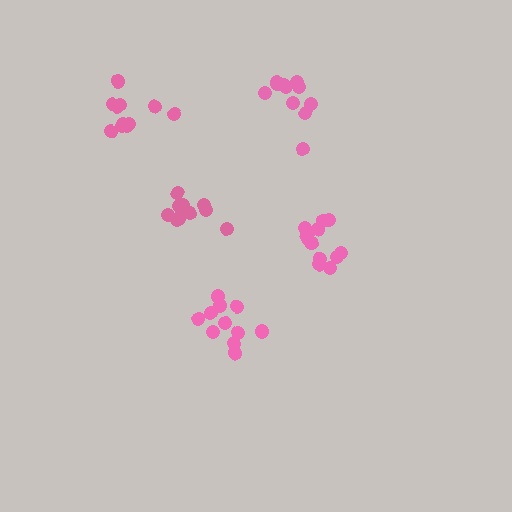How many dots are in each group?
Group 1: 11 dots, Group 2: 12 dots, Group 3: 11 dots, Group 4: 10 dots, Group 5: 11 dots (55 total).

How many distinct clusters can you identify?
There are 5 distinct clusters.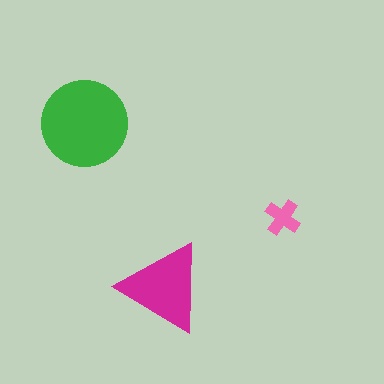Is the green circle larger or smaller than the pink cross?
Larger.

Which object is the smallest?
The pink cross.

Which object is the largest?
The green circle.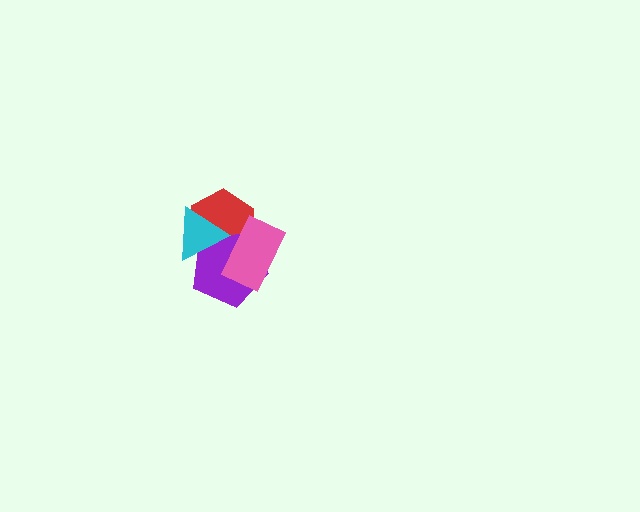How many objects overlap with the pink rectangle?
3 objects overlap with the pink rectangle.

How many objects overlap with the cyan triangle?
3 objects overlap with the cyan triangle.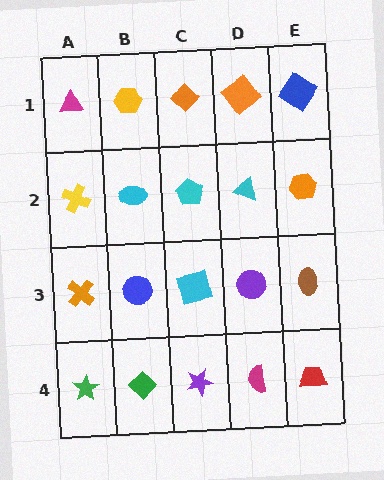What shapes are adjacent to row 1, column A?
A yellow cross (row 2, column A), a yellow hexagon (row 1, column B).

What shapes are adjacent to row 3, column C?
A cyan pentagon (row 2, column C), a purple star (row 4, column C), a blue circle (row 3, column B), a purple circle (row 3, column D).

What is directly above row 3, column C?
A cyan pentagon.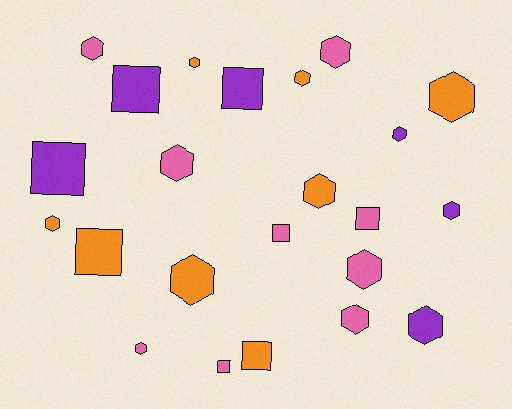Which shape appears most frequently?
Hexagon, with 15 objects.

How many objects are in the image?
There are 23 objects.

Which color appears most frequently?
Pink, with 9 objects.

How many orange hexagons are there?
There are 6 orange hexagons.